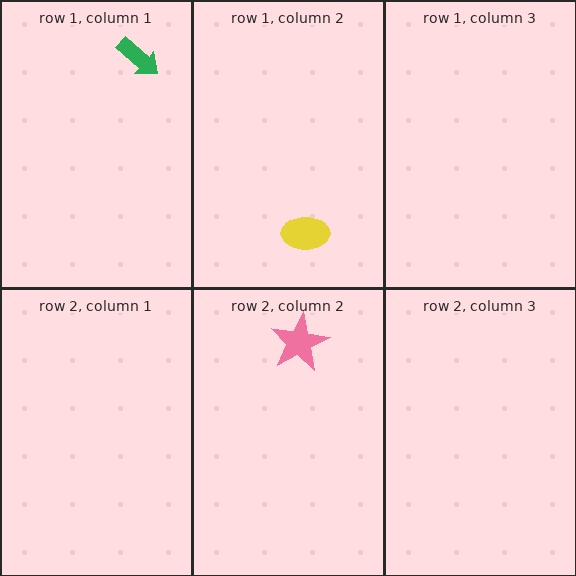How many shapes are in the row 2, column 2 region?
1.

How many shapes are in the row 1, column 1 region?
1.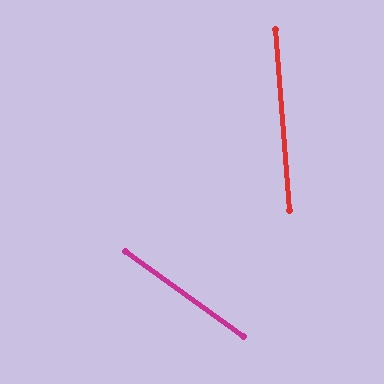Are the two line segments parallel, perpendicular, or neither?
Neither parallel nor perpendicular — they differ by about 50°.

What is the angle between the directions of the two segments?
Approximately 50 degrees.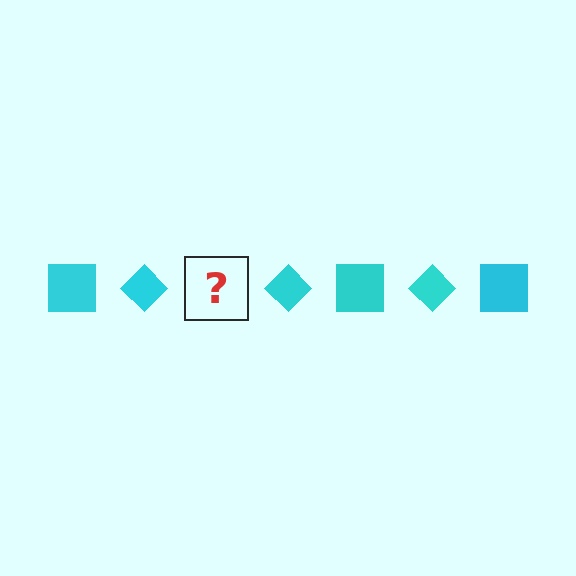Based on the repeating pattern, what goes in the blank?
The blank should be a cyan square.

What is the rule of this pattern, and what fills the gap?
The rule is that the pattern cycles through square, diamond shapes in cyan. The gap should be filled with a cyan square.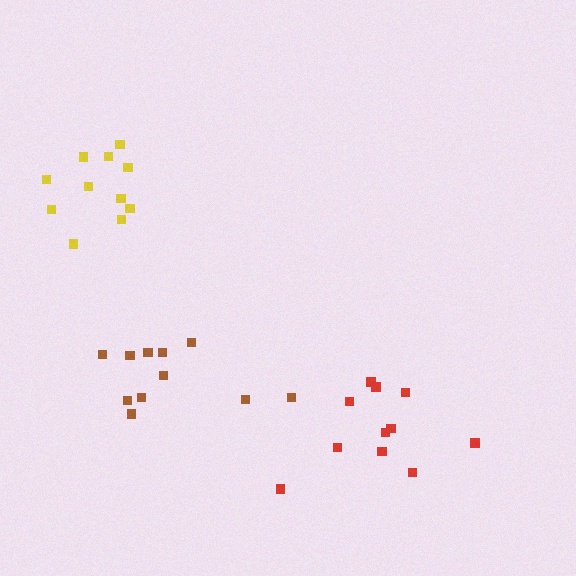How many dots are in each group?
Group 1: 11 dots, Group 2: 11 dots, Group 3: 11 dots (33 total).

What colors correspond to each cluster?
The clusters are colored: red, brown, yellow.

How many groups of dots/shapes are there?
There are 3 groups.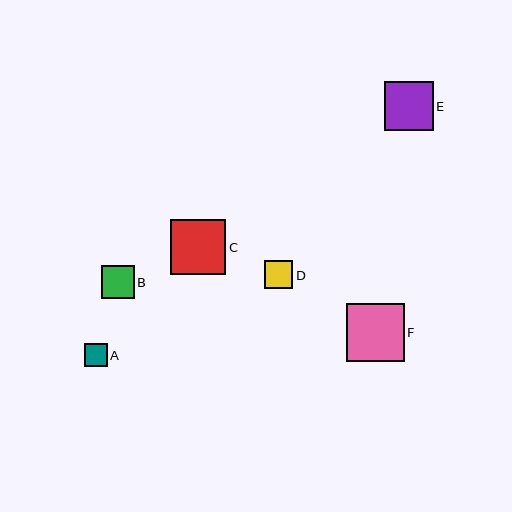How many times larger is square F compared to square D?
Square F is approximately 2.1 times the size of square D.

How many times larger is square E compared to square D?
Square E is approximately 1.7 times the size of square D.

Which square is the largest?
Square F is the largest with a size of approximately 58 pixels.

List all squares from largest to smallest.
From largest to smallest: F, C, E, B, D, A.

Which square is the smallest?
Square A is the smallest with a size of approximately 23 pixels.